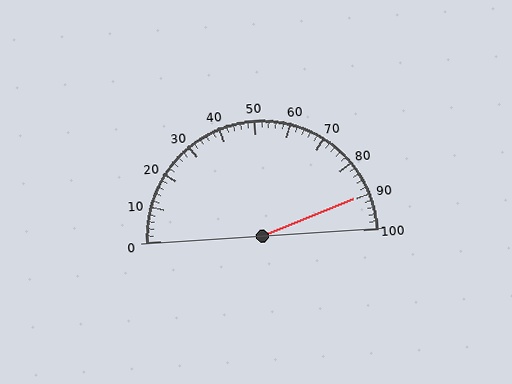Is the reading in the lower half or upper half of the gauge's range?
The reading is in the upper half of the range (0 to 100).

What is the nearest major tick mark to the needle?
The nearest major tick mark is 90.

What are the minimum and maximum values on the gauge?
The gauge ranges from 0 to 100.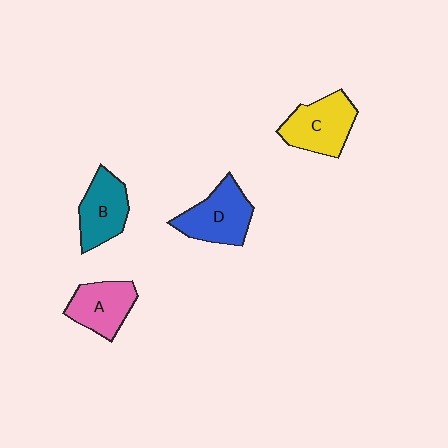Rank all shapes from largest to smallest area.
From largest to smallest: D (blue), C (yellow), B (teal), A (pink).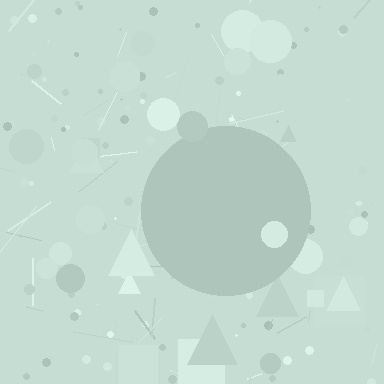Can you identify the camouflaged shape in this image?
The camouflaged shape is a circle.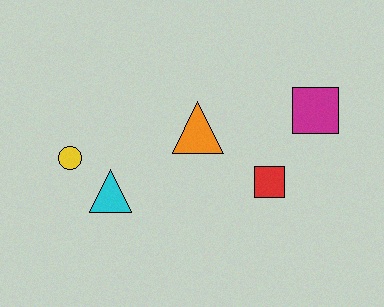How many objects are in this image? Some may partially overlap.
There are 5 objects.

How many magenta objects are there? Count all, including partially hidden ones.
There is 1 magenta object.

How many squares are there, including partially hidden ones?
There are 2 squares.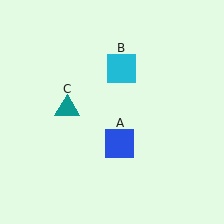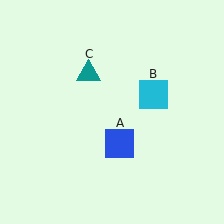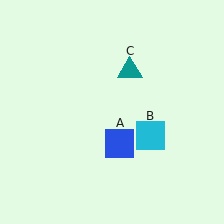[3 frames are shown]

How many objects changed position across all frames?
2 objects changed position: cyan square (object B), teal triangle (object C).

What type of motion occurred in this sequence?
The cyan square (object B), teal triangle (object C) rotated clockwise around the center of the scene.